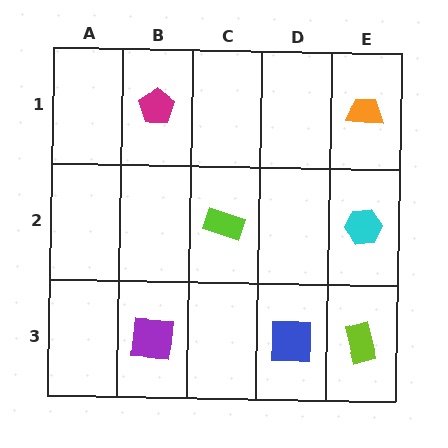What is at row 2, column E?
A cyan hexagon.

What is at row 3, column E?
A lime rectangle.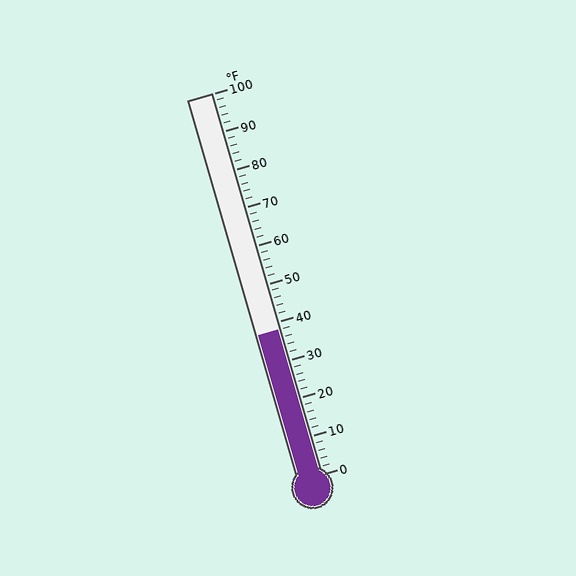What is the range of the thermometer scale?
The thermometer scale ranges from 0°F to 100°F.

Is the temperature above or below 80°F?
The temperature is below 80°F.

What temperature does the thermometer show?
The thermometer shows approximately 38°F.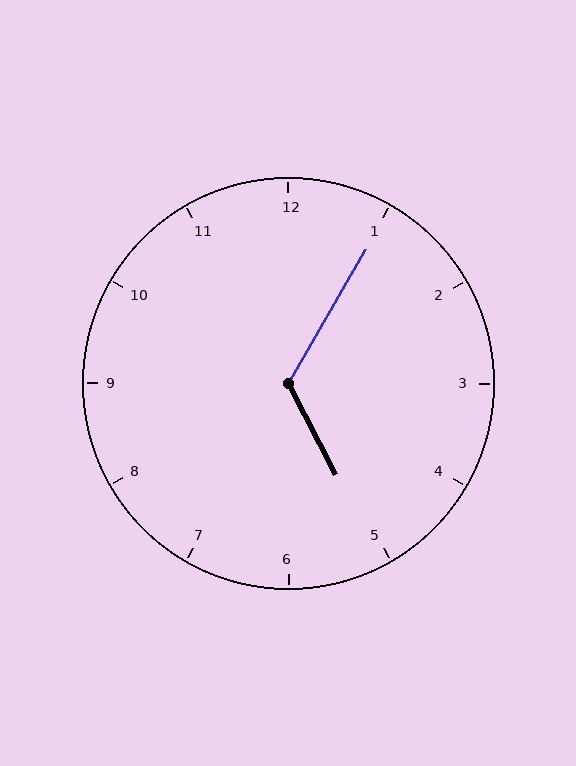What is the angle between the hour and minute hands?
Approximately 122 degrees.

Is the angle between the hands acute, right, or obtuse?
It is obtuse.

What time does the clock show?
5:05.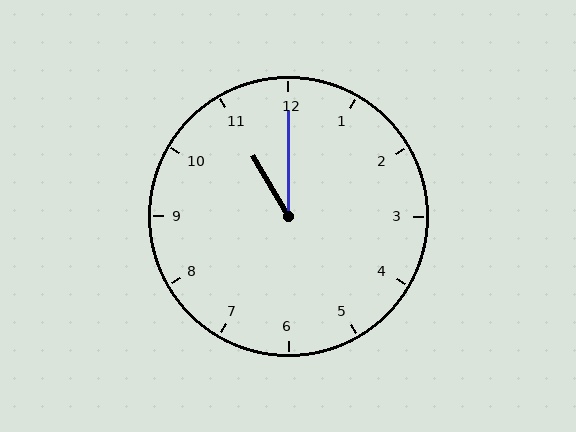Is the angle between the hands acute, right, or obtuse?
It is acute.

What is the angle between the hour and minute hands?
Approximately 30 degrees.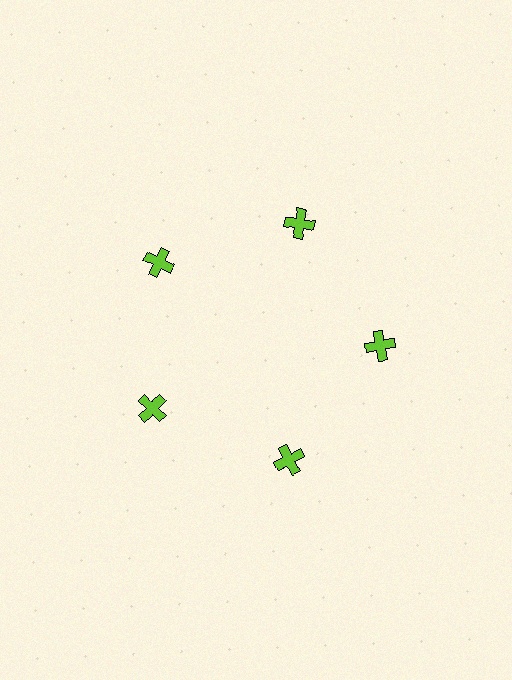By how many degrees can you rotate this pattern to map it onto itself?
The pattern maps onto itself every 72 degrees of rotation.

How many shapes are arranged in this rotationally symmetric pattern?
There are 5 shapes, arranged in 5 groups of 1.